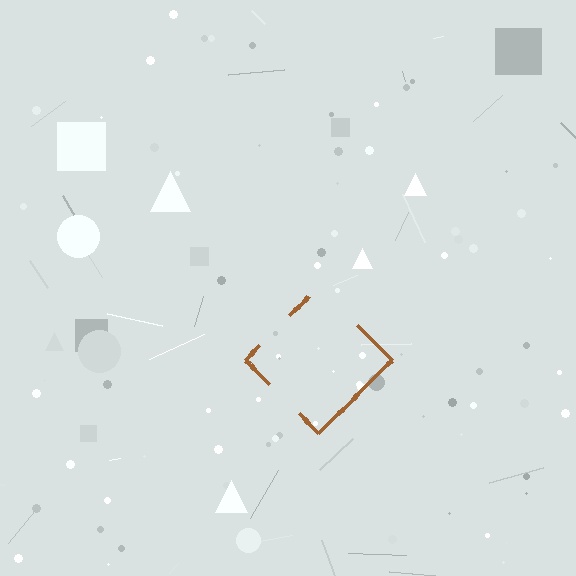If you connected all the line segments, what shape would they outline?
They would outline a diamond.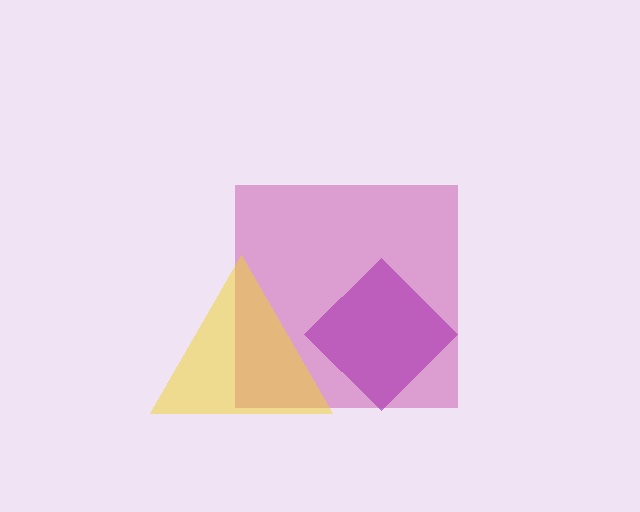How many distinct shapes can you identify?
There are 3 distinct shapes: a purple diamond, a magenta square, a yellow triangle.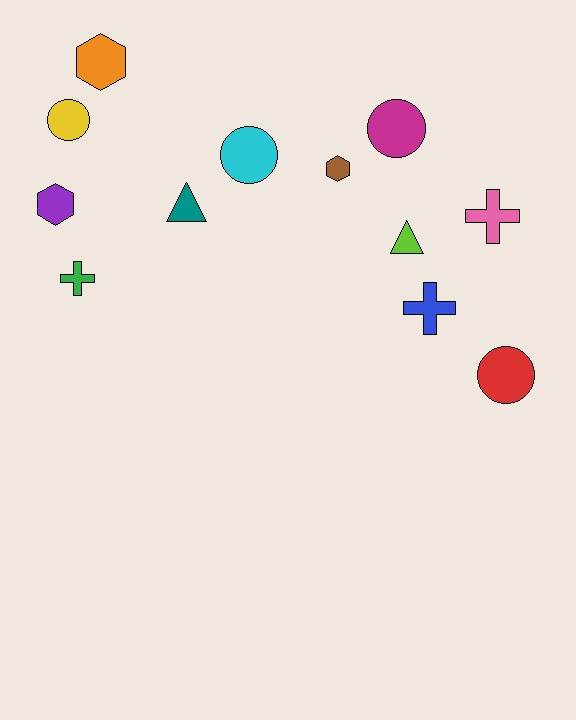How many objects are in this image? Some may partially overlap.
There are 12 objects.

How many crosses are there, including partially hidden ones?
There are 3 crosses.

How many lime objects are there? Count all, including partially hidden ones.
There is 1 lime object.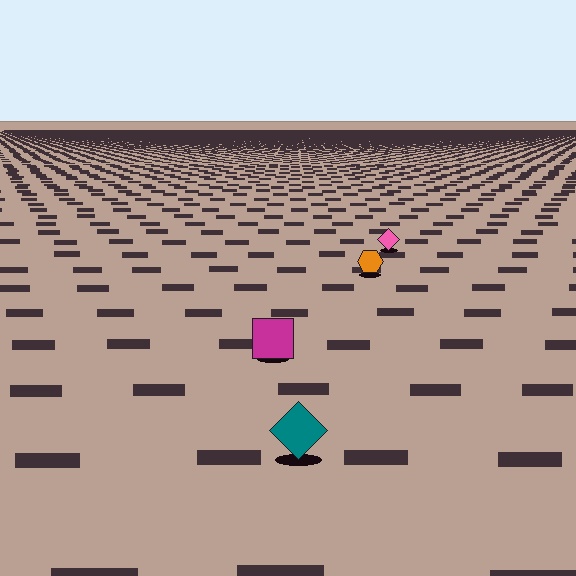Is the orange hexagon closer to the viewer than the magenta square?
No. The magenta square is closer — you can tell from the texture gradient: the ground texture is coarser near it.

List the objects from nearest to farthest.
From nearest to farthest: the teal diamond, the magenta square, the orange hexagon, the pink diamond.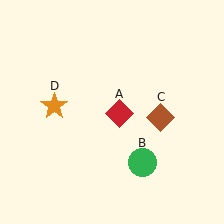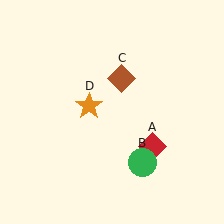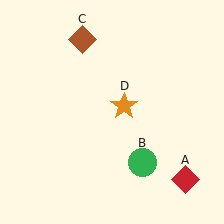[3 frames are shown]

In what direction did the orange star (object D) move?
The orange star (object D) moved right.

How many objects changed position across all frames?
3 objects changed position: red diamond (object A), brown diamond (object C), orange star (object D).